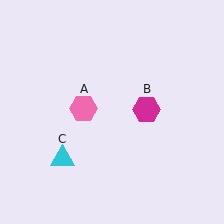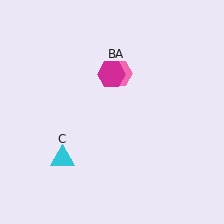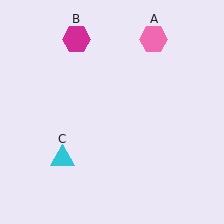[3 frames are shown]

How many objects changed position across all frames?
2 objects changed position: pink hexagon (object A), magenta hexagon (object B).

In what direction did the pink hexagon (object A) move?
The pink hexagon (object A) moved up and to the right.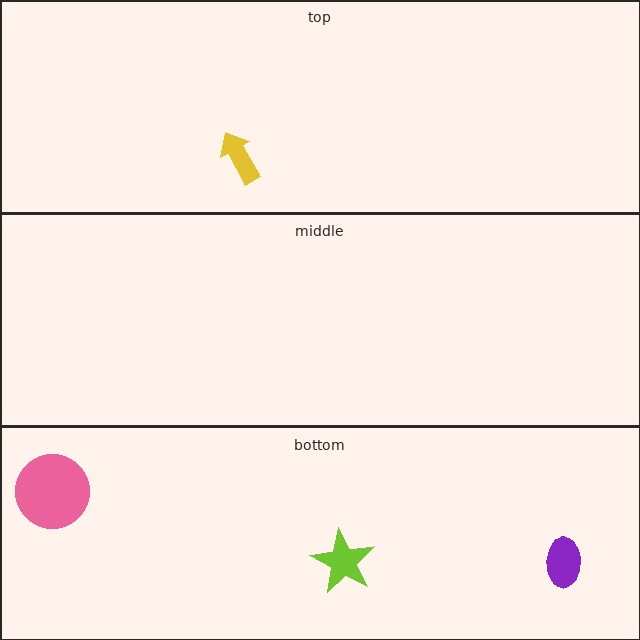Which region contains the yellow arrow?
The top region.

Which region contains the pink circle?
The bottom region.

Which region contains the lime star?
The bottom region.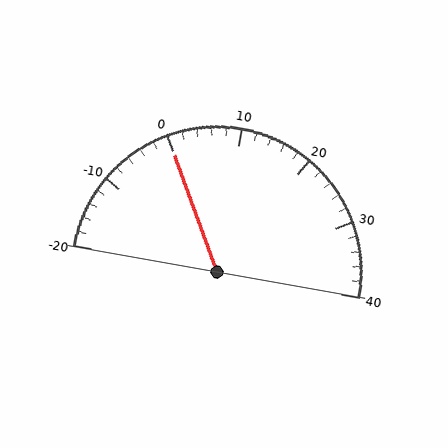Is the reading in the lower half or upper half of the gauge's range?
The reading is in the lower half of the range (-20 to 40).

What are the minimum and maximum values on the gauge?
The gauge ranges from -20 to 40.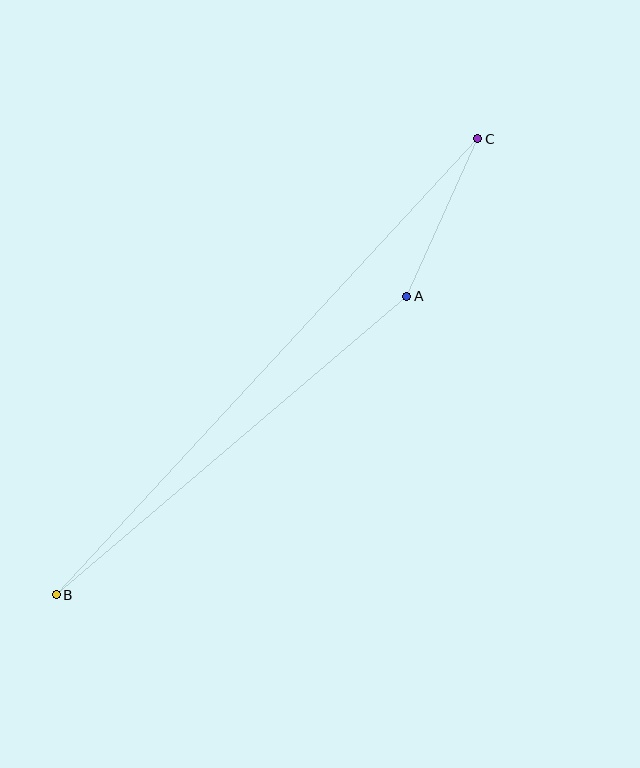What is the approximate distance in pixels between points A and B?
The distance between A and B is approximately 460 pixels.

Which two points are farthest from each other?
Points B and C are farthest from each other.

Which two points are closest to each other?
Points A and C are closest to each other.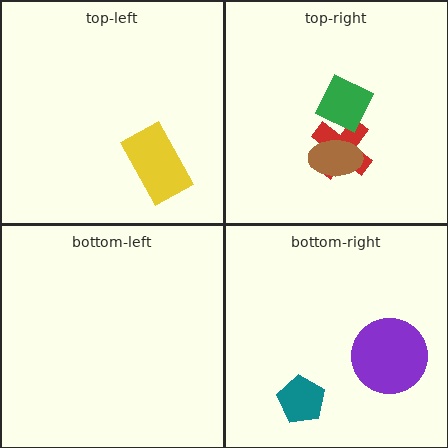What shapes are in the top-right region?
The red cross, the green diamond, the brown ellipse.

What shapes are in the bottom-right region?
The teal pentagon, the purple circle.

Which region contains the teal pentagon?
The bottom-right region.